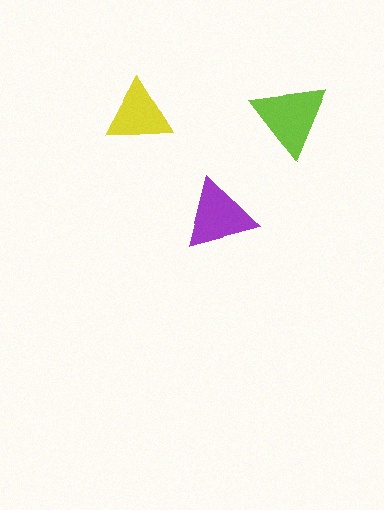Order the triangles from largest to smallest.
the lime one, the purple one, the yellow one.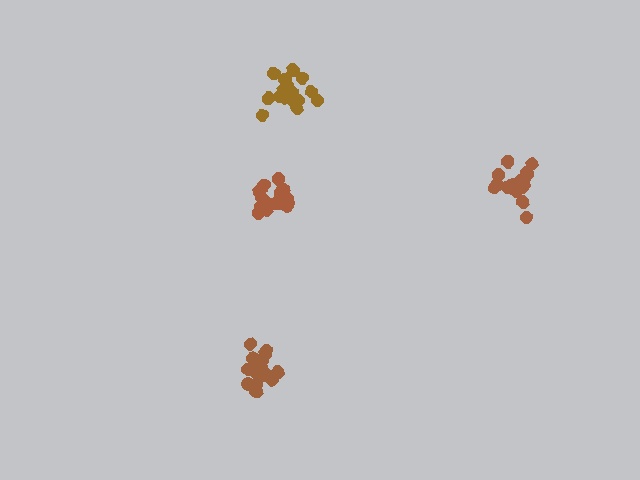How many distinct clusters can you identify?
There are 4 distinct clusters.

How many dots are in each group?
Group 1: 17 dots, Group 2: 20 dots, Group 3: 17 dots, Group 4: 18 dots (72 total).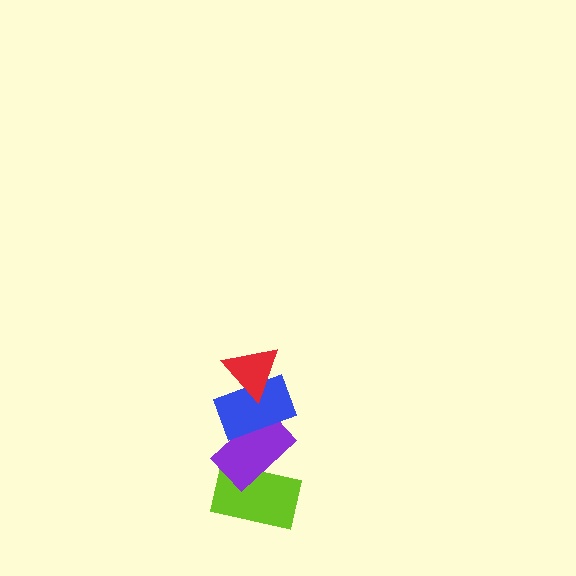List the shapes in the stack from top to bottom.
From top to bottom: the red triangle, the blue rectangle, the purple rectangle, the lime rectangle.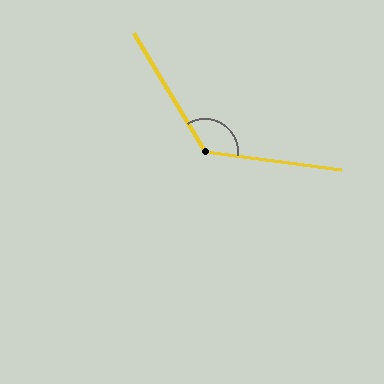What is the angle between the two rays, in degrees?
Approximately 128 degrees.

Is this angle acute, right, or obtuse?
It is obtuse.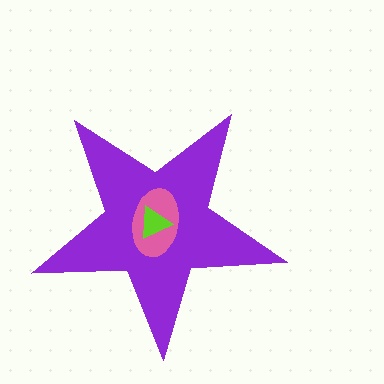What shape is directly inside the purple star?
The pink ellipse.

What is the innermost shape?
The lime triangle.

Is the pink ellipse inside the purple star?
Yes.